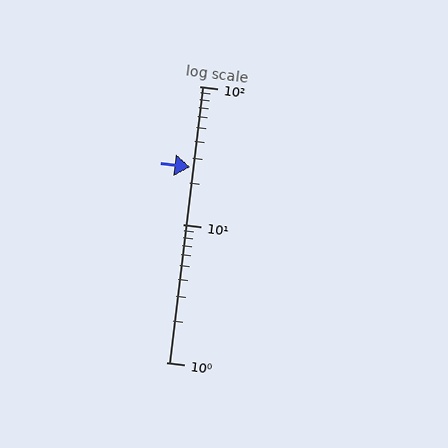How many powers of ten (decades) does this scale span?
The scale spans 2 decades, from 1 to 100.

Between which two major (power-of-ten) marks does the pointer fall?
The pointer is between 10 and 100.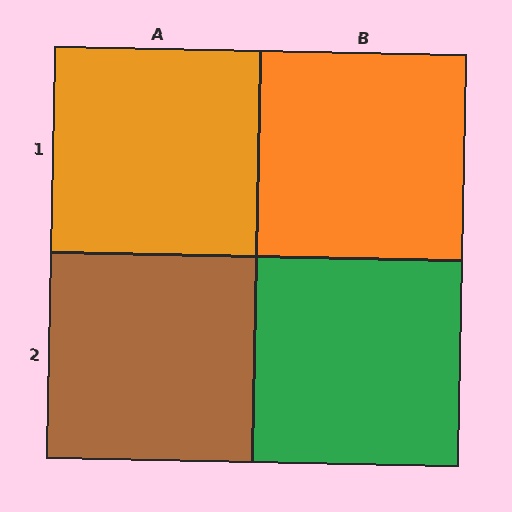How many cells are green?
1 cell is green.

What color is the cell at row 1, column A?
Orange.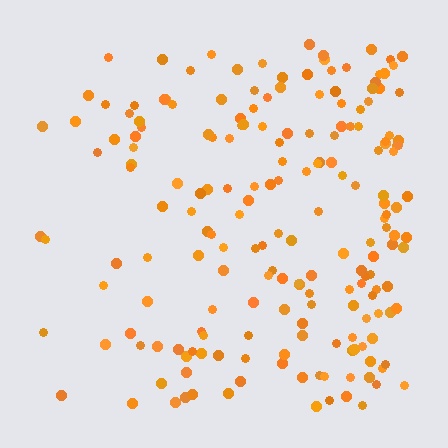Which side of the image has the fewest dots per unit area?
The left.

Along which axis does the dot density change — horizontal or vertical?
Horizontal.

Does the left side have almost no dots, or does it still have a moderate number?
Still a moderate number, just noticeably fewer than the right.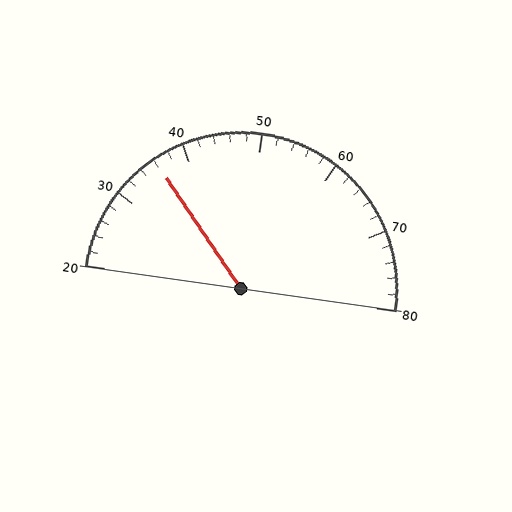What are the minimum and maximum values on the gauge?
The gauge ranges from 20 to 80.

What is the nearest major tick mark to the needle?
The nearest major tick mark is 40.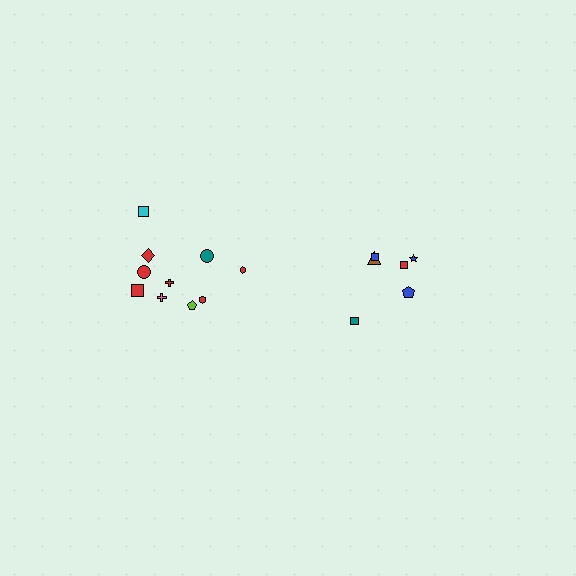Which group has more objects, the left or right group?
The left group.